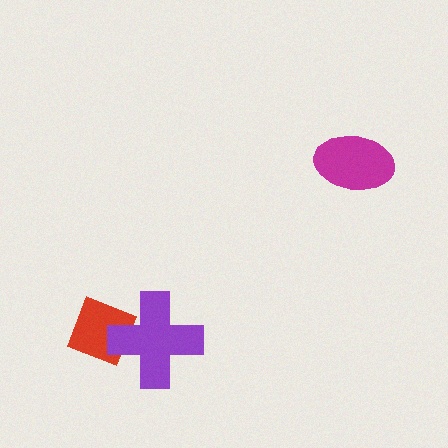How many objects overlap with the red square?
1 object overlaps with the red square.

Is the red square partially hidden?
Yes, it is partially covered by another shape.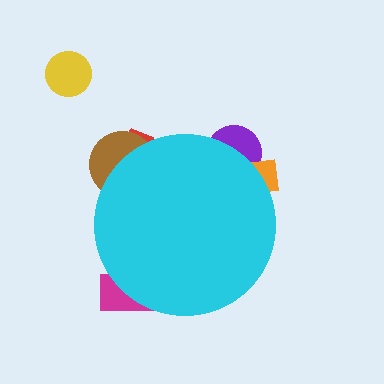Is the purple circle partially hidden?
Yes, the purple circle is partially hidden behind the cyan circle.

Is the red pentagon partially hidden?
Yes, the red pentagon is partially hidden behind the cyan circle.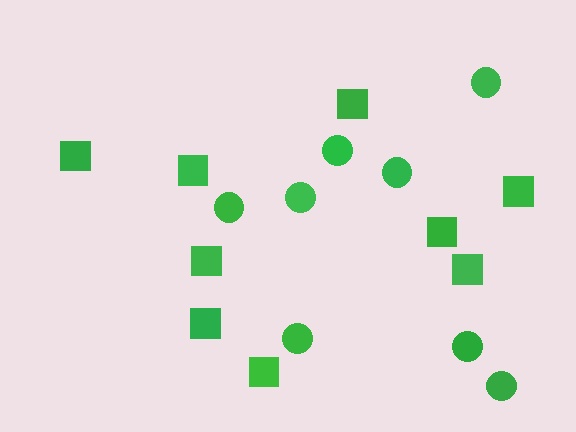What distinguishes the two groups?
There are 2 groups: one group of squares (9) and one group of circles (8).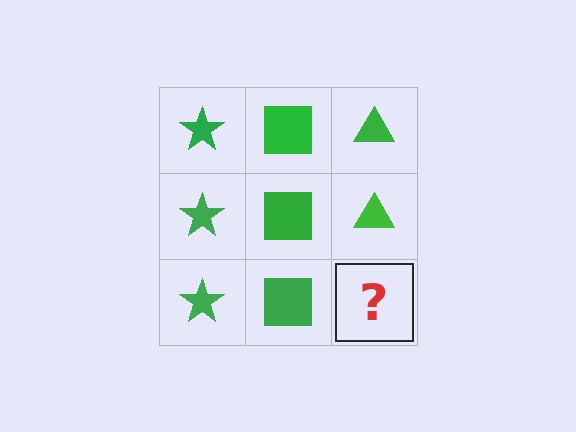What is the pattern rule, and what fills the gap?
The rule is that each column has a consistent shape. The gap should be filled with a green triangle.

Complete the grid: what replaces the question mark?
The question mark should be replaced with a green triangle.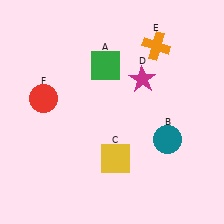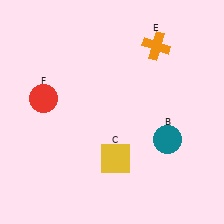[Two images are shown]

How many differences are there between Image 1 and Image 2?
There are 2 differences between the two images.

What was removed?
The green square (A), the magenta star (D) were removed in Image 2.